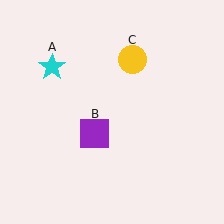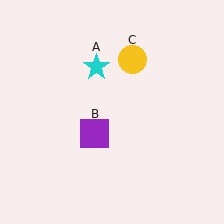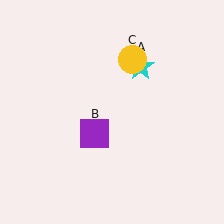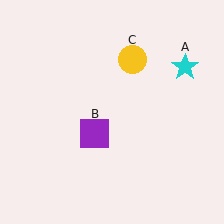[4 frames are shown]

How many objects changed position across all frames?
1 object changed position: cyan star (object A).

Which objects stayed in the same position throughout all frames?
Purple square (object B) and yellow circle (object C) remained stationary.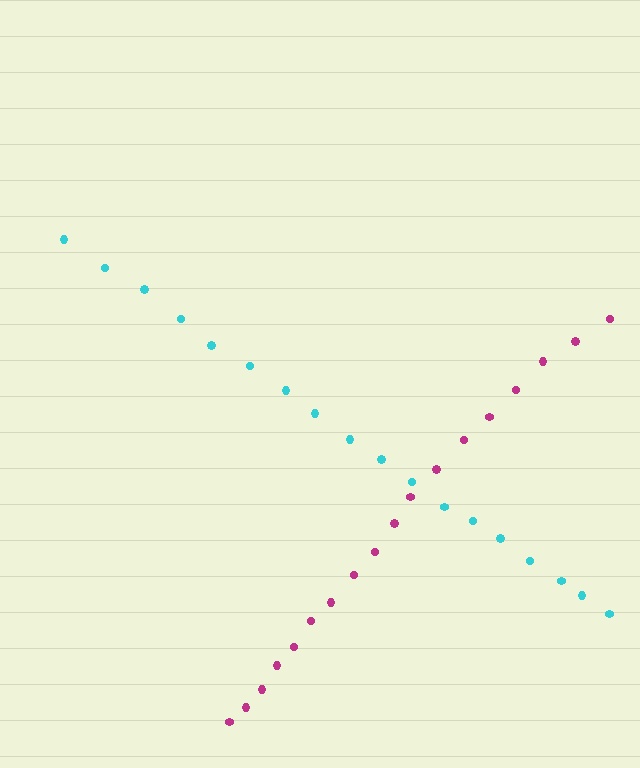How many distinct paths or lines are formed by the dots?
There are 2 distinct paths.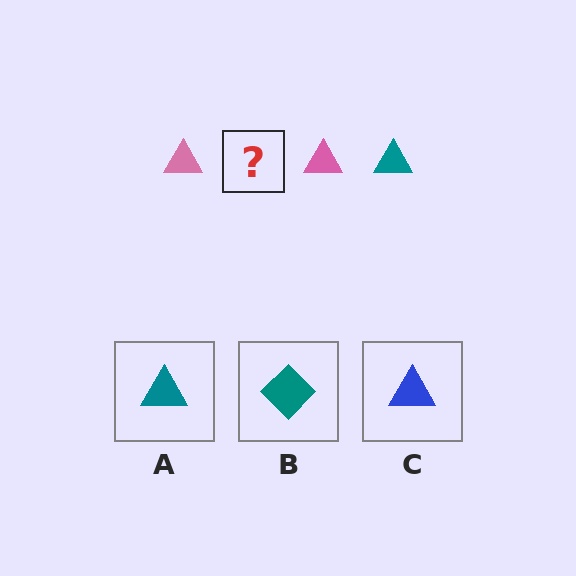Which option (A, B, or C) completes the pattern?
A.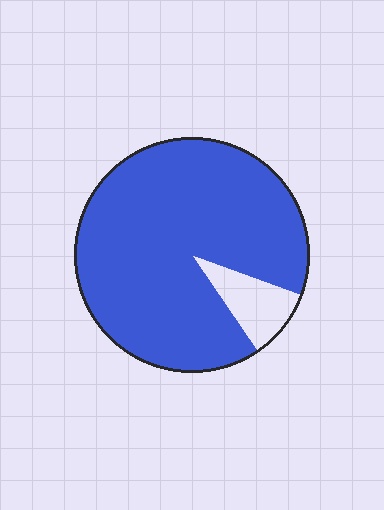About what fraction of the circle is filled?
About nine tenths (9/10).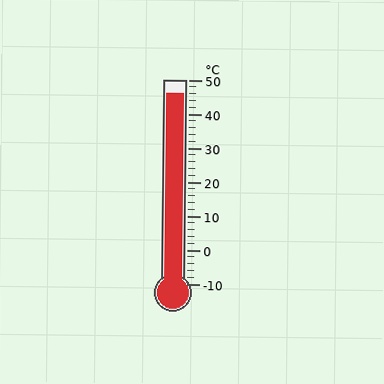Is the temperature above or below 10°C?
The temperature is above 10°C.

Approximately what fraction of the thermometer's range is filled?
The thermometer is filled to approximately 95% of its range.